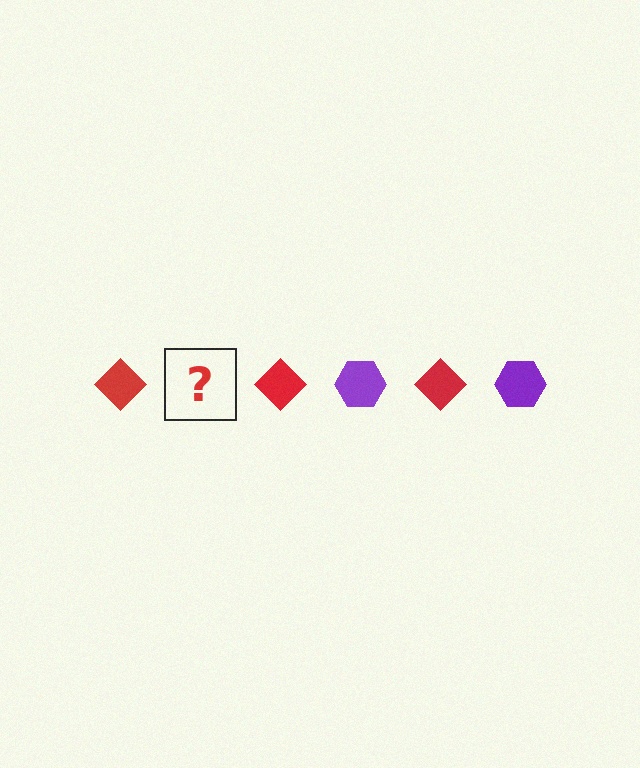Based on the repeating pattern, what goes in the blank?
The blank should be a purple hexagon.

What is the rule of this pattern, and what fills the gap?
The rule is that the pattern alternates between red diamond and purple hexagon. The gap should be filled with a purple hexagon.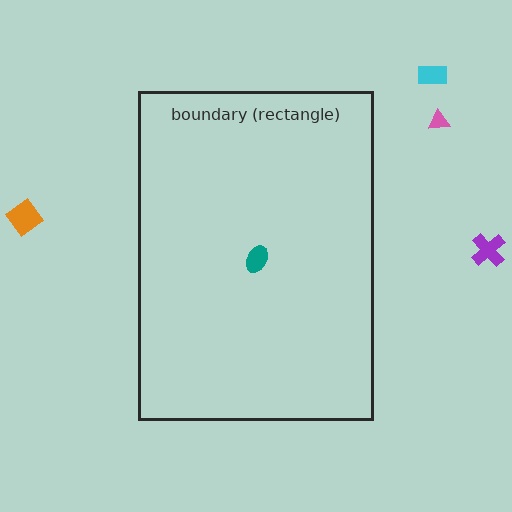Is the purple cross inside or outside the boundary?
Outside.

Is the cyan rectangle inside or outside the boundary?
Outside.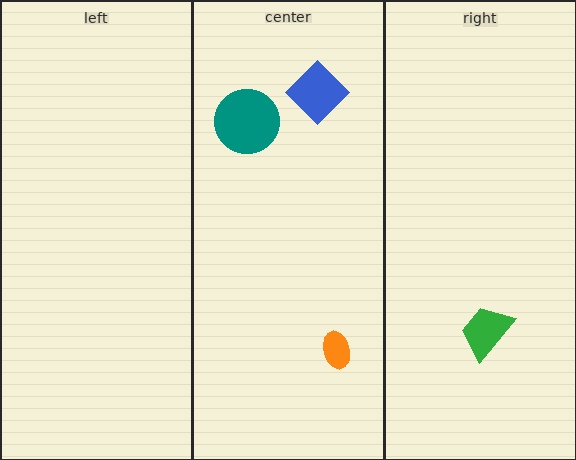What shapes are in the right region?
The green trapezoid.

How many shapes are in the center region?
3.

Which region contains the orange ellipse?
The center region.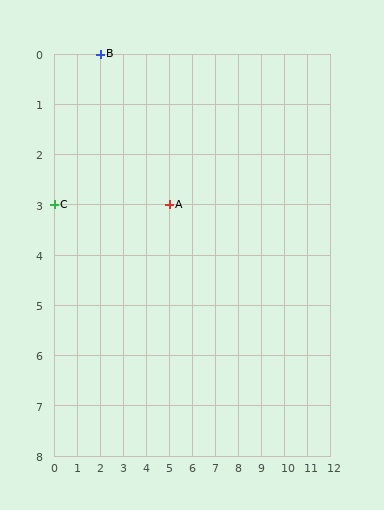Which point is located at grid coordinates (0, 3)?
Point C is at (0, 3).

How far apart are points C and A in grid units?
Points C and A are 5 columns apart.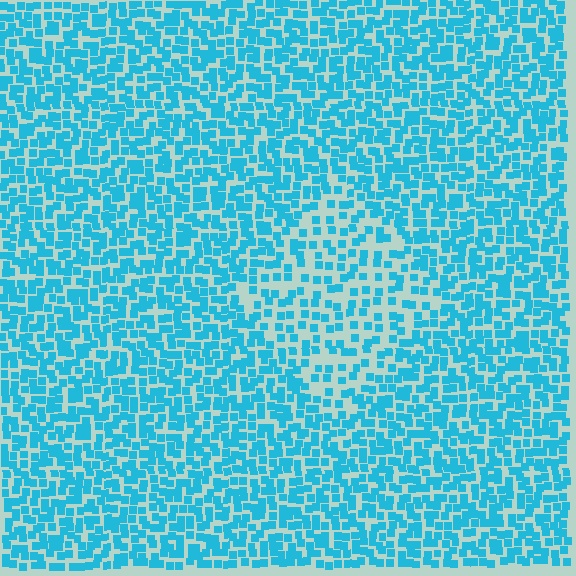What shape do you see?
I see a diamond.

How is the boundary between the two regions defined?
The boundary is defined by a change in element density (approximately 1.8x ratio). All elements are the same color, size, and shape.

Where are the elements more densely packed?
The elements are more densely packed outside the diamond boundary.